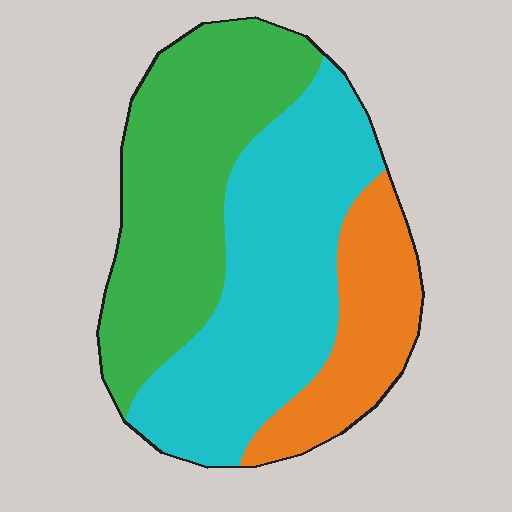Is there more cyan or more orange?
Cyan.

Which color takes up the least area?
Orange, at roughly 20%.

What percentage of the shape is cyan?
Cyan takes up between a third and a half of the shape.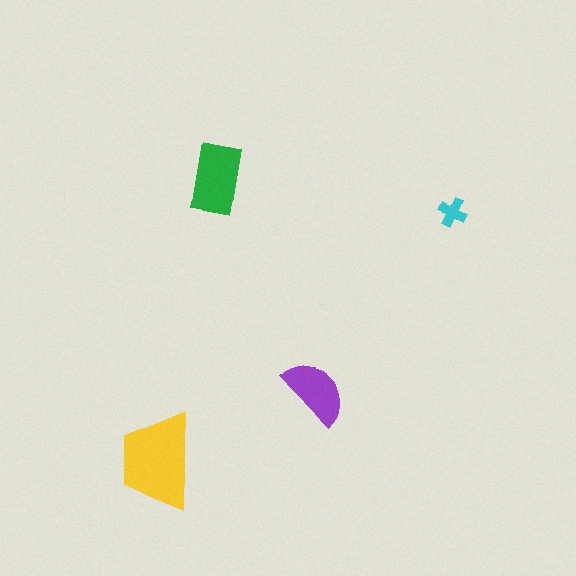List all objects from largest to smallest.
The yellow trapezoid, the green rectangle, the purple semicircle, the cyan cross.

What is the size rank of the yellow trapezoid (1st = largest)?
1st.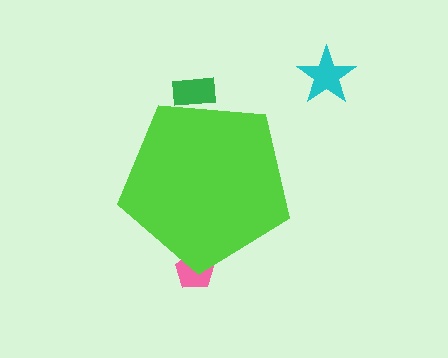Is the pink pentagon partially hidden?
Yes, the pink pentagon is partially hidden behind the lime pentagon.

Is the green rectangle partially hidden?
Yes, the green rectangle is partially hidden behind the lime pentagon.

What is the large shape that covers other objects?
A lime pentagon.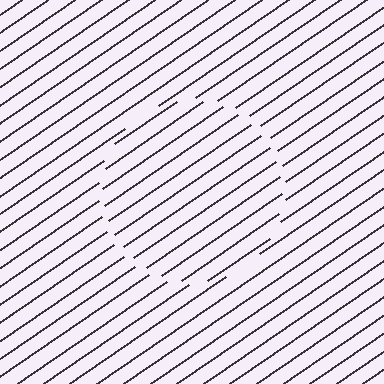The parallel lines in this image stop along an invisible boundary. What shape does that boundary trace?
An illusory circle. The interior of the shape contains the same grating, shifted by half a period — the contour is defined by the phase discontinuity where line-ends from the inner and outer gratings abut.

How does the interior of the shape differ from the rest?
The interior of the shape contains the same grating, shifted by half a period — the contour is defined by the phase discontinuity where line-ends from the inner and outer gratings abut.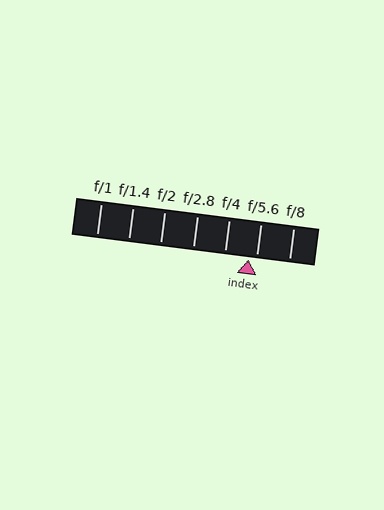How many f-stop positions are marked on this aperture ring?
There are 7 f-stop positions marked.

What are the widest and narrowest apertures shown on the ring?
The widest aperture shown is f/1 and the narrowest is f/8.